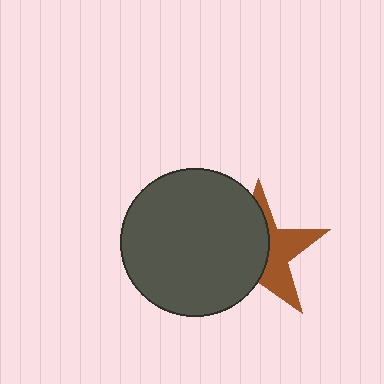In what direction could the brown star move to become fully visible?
The brown star could move right. That would shift it out from behind the dark gray circle entirely.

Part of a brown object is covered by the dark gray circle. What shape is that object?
It is a star.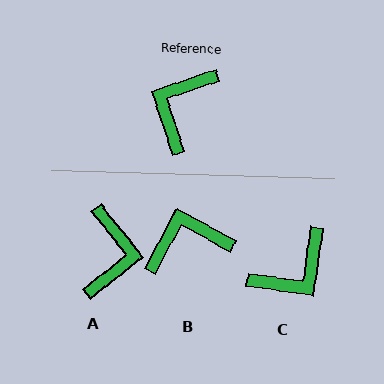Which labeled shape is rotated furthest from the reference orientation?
A, about 160 degrees away.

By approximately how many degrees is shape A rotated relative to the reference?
Approximately 160 degrees clockwise.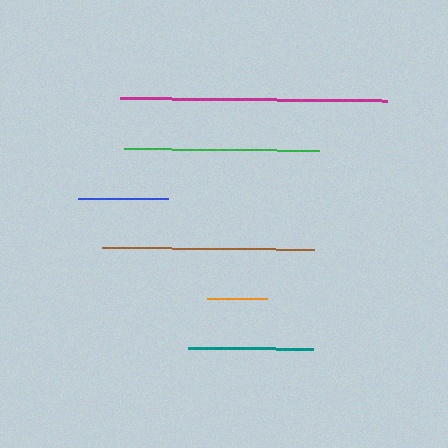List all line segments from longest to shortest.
From longest to shortest: magenta, brown, green, teal, blue, orange.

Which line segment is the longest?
The magenta line is the longest at approximately 266 pixels.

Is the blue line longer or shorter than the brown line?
The brown line is longer than the blue line.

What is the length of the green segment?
The green segment is approximately 195 pixels long.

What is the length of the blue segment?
The blue segment is approximately 91 pixels long.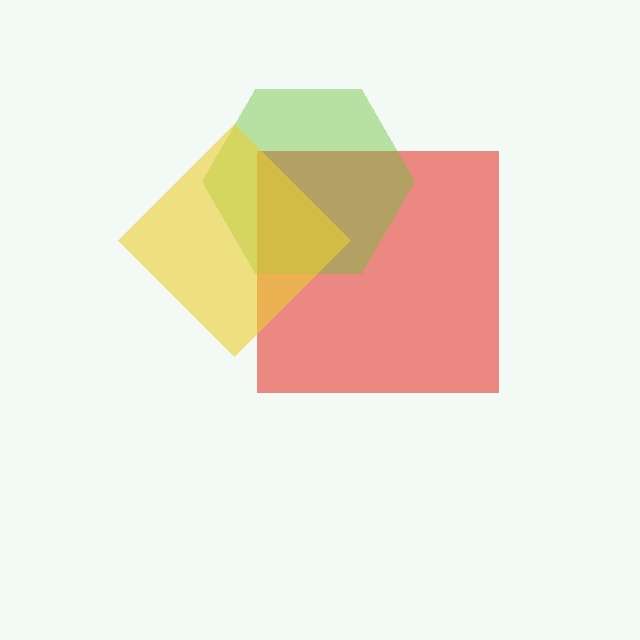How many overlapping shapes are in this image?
There are 3 overlapping shapes in the image.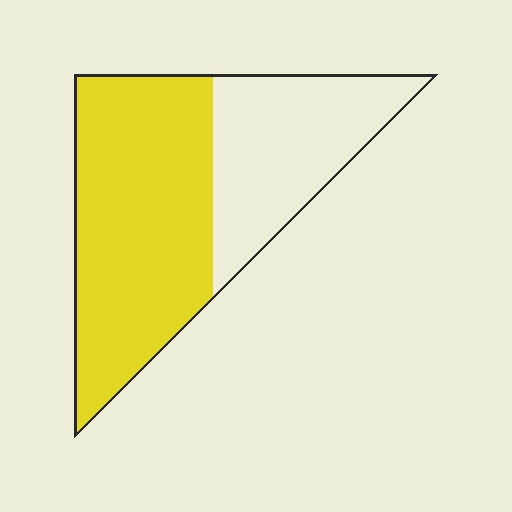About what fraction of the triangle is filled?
About five eighths (5/8).